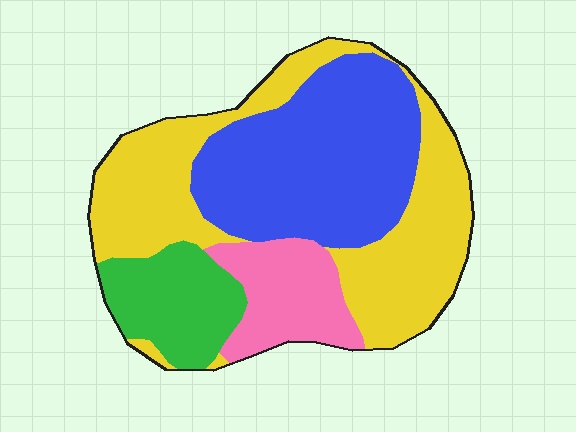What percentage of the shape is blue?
Blue takes up about one third (1/3) of the shape.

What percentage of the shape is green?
Green covers around 15% of the shape.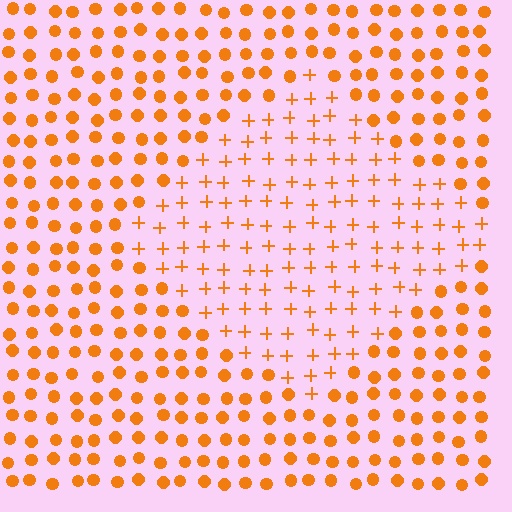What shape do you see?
I see a diamond.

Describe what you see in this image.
The image is filled with small orange elements arranged in a uniform grid. A diamond-shaped region contains plus signs, while the surrounding area contains circles. The boundary is defined purely by the change in element shape.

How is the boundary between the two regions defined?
The boundary is defined by a change in element shape: plus signs inside vs. circles outside. All elements share the same color and spacing.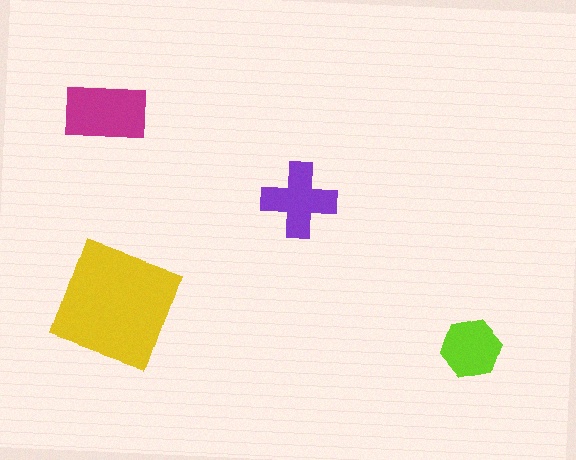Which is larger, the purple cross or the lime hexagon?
The purple cross.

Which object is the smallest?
The lime hexagon.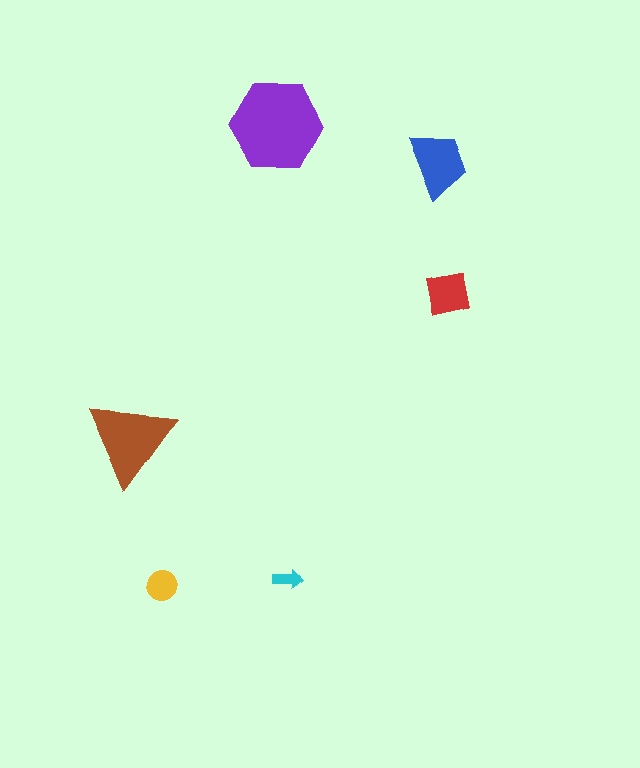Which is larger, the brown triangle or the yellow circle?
The brown triangle.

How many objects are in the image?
There are 6 objects in the image.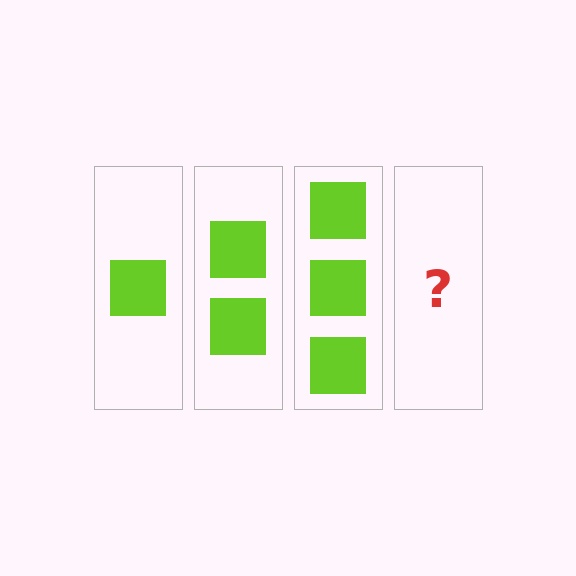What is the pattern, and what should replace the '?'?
The pattern is that each step adds one more square. The '?' should be 4 squares.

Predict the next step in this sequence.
The next step is 4 squares.